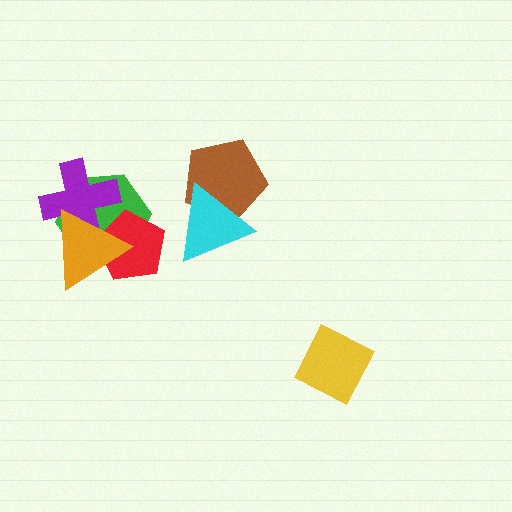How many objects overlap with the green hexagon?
3 objects overlap with the green hexagon.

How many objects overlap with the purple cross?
3 objects overlap with the purple cross.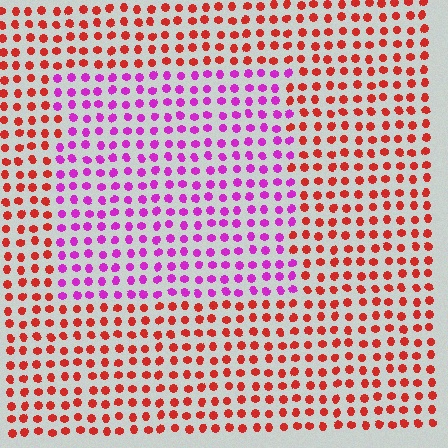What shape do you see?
I see a rectangle.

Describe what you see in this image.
The image is filled with small red elements in a uniform arrangement. A rectangle-shaped region is visible where the elements are tinted to a slightly different hue, forming a subtle color boundary.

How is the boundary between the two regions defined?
The boundary is defined purely by a slight shift in hue (about 59 degrees). Spacing, size, and orientation are identical on both sides.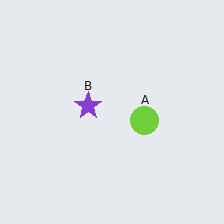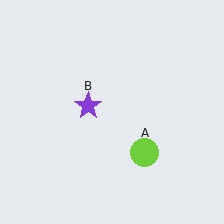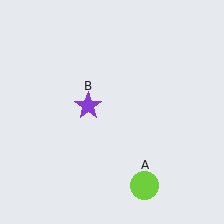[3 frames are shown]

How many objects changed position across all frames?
1 object changed position: lime circle (object A).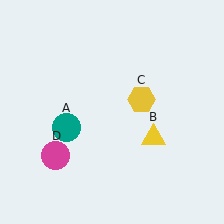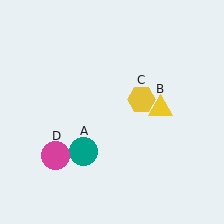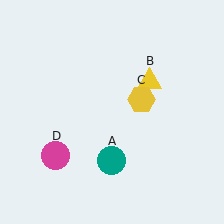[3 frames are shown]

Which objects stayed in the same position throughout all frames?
Yellow hexagon (object C) and magenta circle (object D) remained stationary.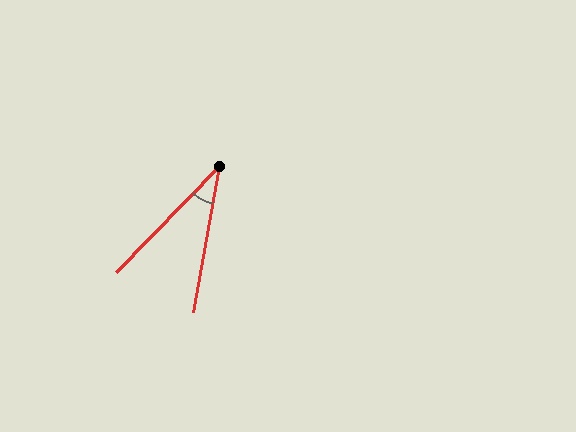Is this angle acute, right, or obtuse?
It is acute.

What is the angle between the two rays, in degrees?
Approximately 34 degrees.